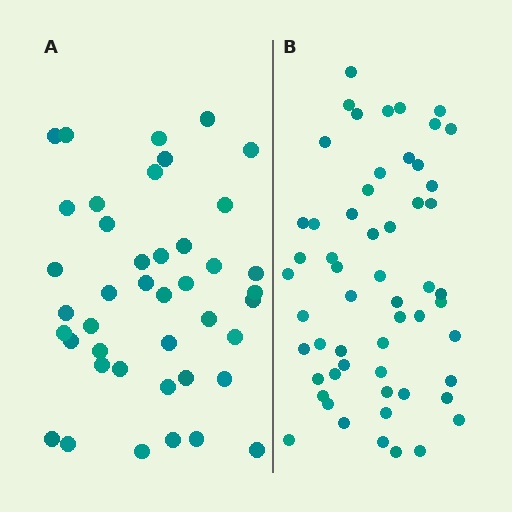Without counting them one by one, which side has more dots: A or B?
Region B (the right region) has more dots.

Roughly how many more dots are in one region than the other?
Region B has approximately 15 more dots than region A.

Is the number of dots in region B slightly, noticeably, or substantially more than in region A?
Region B has noticeably more, but not dramatically so. The ratio is roughly 1.3 to 1.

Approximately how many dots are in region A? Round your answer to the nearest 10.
About 40 dots. (The exact count is 42, which rounds to 40.)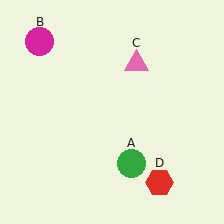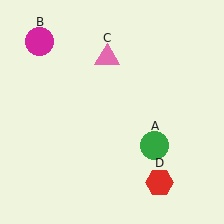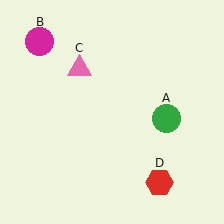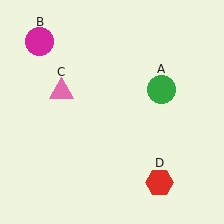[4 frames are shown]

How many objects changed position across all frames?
2 objects changed position: green circle (object A), pink triangle (object C).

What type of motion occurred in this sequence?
The green circle (object A), pink triangle (object C) rotated counterclockwise around the center of the scene.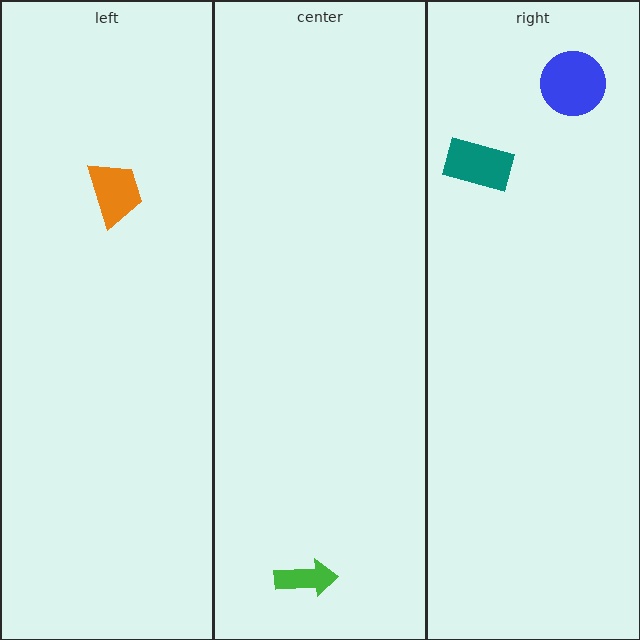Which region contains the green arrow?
The center region.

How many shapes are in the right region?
2.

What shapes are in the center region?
The green arrow.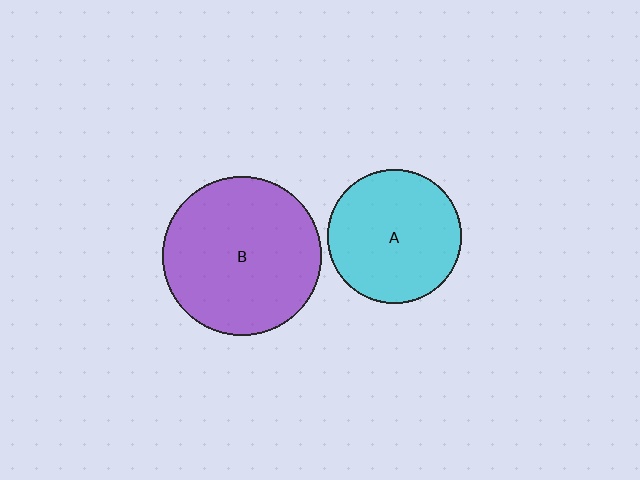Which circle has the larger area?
Circle B (purple).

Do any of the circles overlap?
No, none of the circles overlap.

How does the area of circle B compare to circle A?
Approximately 1.4 times.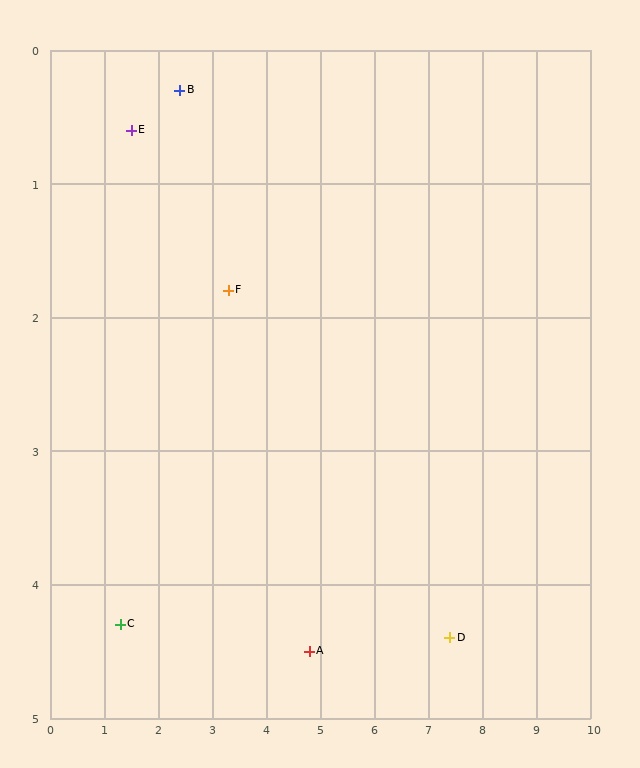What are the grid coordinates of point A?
Point A is at approximately (4.8, 4.5).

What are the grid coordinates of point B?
Point B is at approximately (2.4, 0.3).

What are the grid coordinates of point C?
Point C is at approximately (1.3, 4.3).